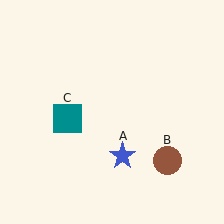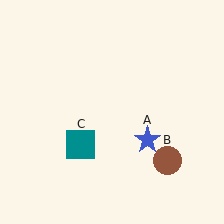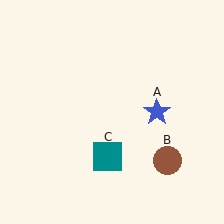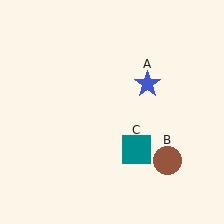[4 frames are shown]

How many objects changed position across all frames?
2 objects changed position: blue star (object A), teal square (object C).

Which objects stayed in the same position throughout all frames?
Brown circle (object B) remained stationary.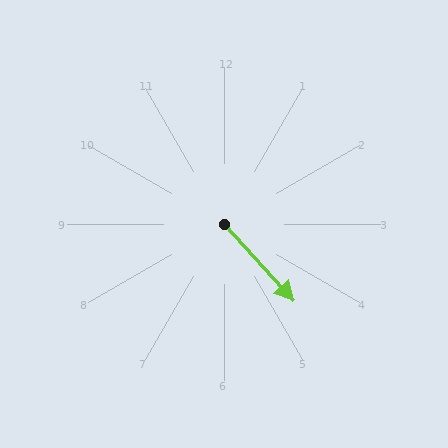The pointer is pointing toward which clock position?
Roughly 5 o'clock.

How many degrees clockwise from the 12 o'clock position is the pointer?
Approximately 138 degrees.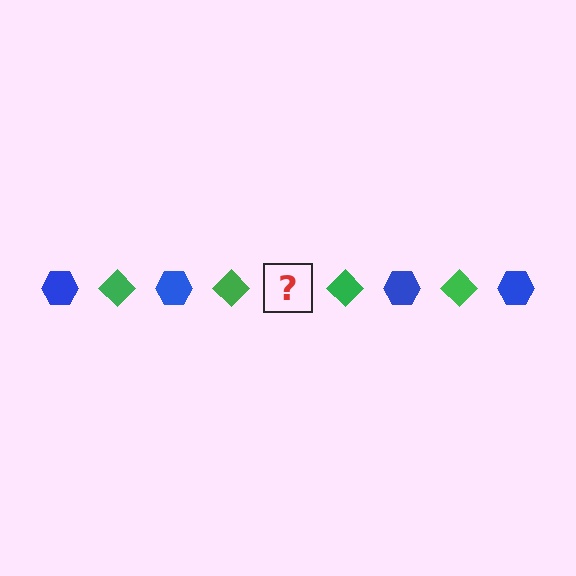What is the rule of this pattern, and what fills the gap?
The rule is that the pattern alternates between blue hexagon and green diamond. The gap should be filled with a blue hexagon.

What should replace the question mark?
The question mark should be replaced with a blue hexagon.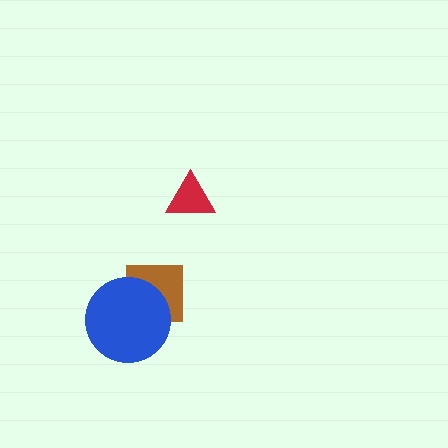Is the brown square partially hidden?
Yes, it is partially covered by another shape.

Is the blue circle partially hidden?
No, no other shape covers it.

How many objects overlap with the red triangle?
0 objects overlap with the red triangle.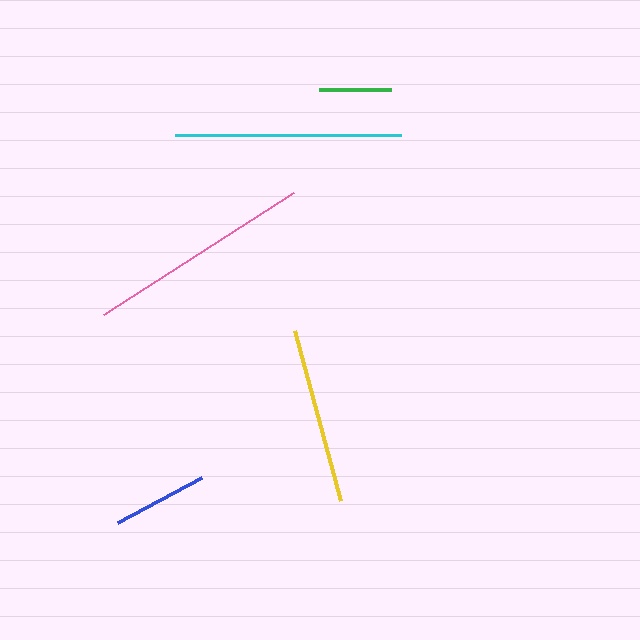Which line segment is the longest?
The pink line is the longest at approximately 226 pixels.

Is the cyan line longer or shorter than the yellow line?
The cyan line is longer than the yellow line.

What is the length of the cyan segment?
The cyan segment is approximately 226 pixels long.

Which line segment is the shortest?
The green line is the shortest at approximately 72 pixels.